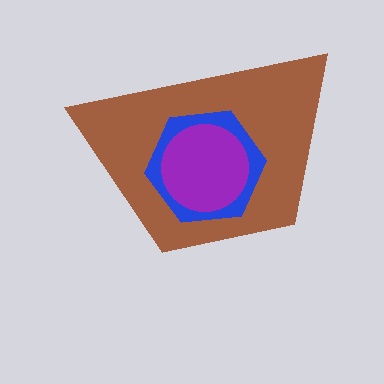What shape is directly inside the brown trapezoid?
The blue hexagon.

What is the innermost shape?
The purple circle.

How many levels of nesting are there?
3.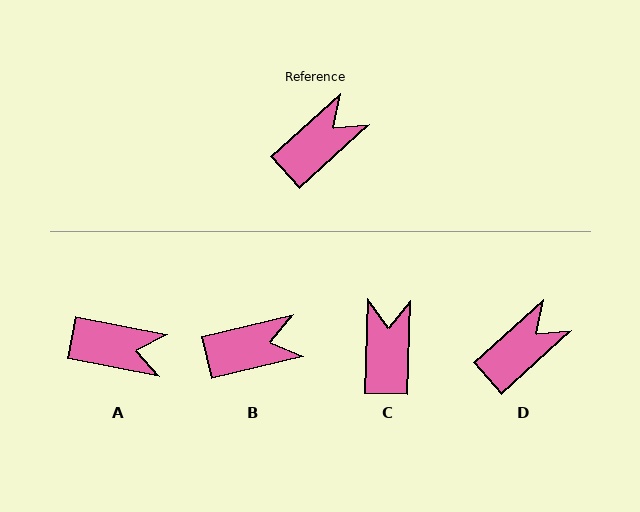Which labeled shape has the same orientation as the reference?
D.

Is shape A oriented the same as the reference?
No, it is off by about 53 degrees.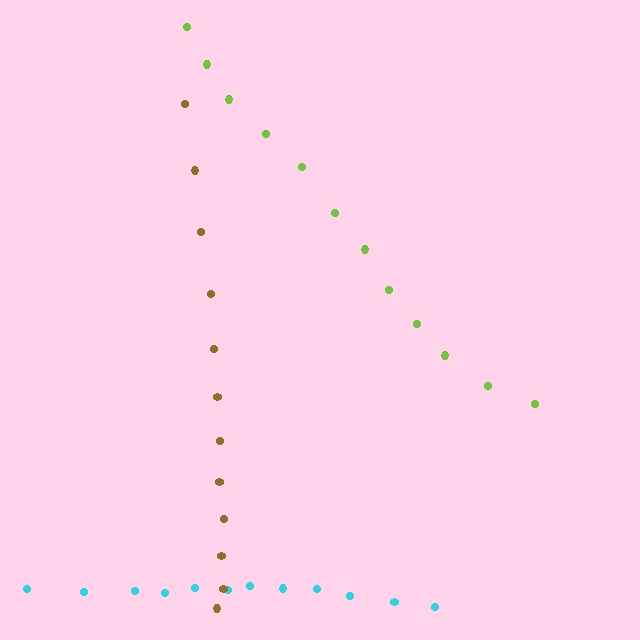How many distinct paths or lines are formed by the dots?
There are 3 distinct paths.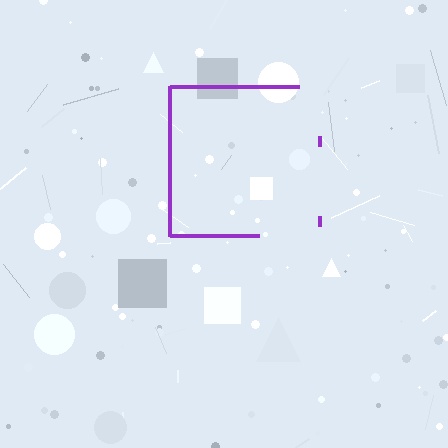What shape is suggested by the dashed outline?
The dashed outline suggests a square.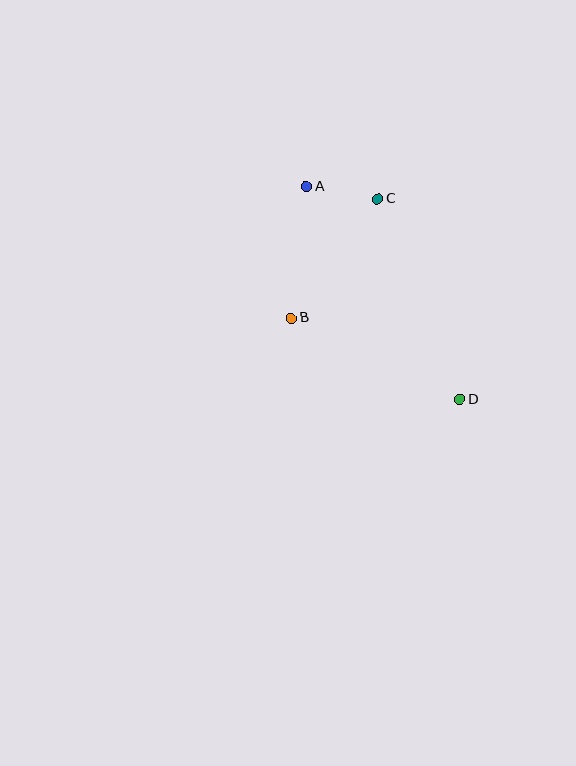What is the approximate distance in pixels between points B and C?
The distance between B and C is approximately 148 pixels.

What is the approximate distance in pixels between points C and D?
The distance between C and D is approximately 216 pixels.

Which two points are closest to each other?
Points A and C are closest to each other.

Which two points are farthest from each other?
Points A and D are farthest from each other.